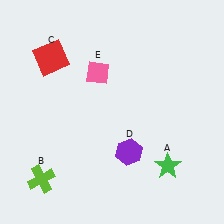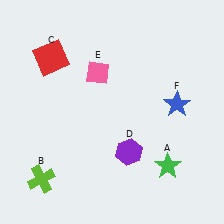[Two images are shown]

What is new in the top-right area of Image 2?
A blue star (F) was added in the top-right area of Image 2.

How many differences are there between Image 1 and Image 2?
There is 1 difference between the two images.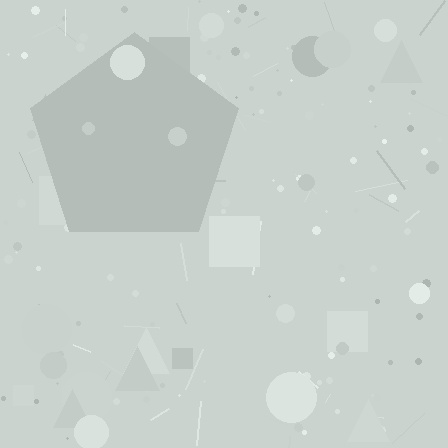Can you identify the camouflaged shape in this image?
The camouflaged shape is a pentagon.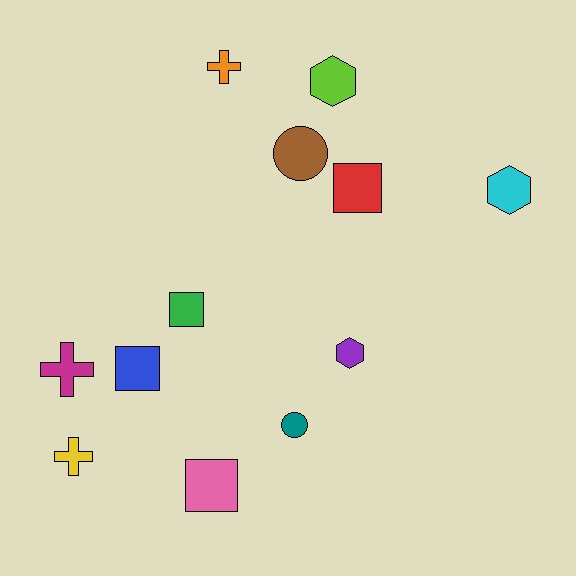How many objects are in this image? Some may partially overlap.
There are 12 objects.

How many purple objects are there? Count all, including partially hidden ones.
There is 1 purple object.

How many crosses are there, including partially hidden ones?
There are 3 crosses.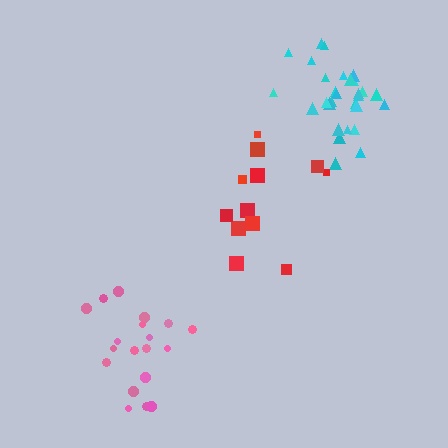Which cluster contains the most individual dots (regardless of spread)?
Cyan (29).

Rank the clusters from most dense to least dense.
cyan, pink, red.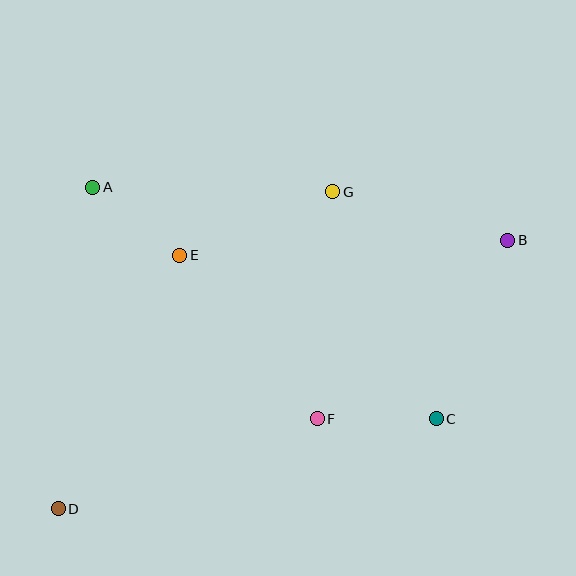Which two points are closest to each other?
Points A and E are closest to each other.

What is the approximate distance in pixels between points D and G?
The distance between D and G is approximately 419 pixels.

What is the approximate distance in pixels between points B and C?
The distance between B and C is approximately 192 pixels.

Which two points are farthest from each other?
Points B and D are farthest from each other.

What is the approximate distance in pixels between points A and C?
The distance between A and C is approximately 414 pixels.